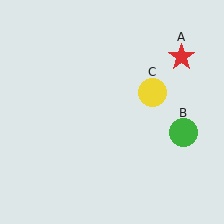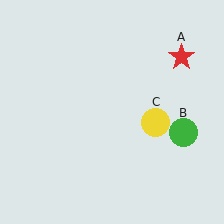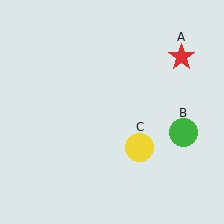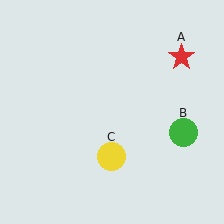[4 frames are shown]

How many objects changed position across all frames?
1 object changed position: yellow circle (object C).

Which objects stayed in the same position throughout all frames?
Red star (object A) and green circle (object B) remained stationary.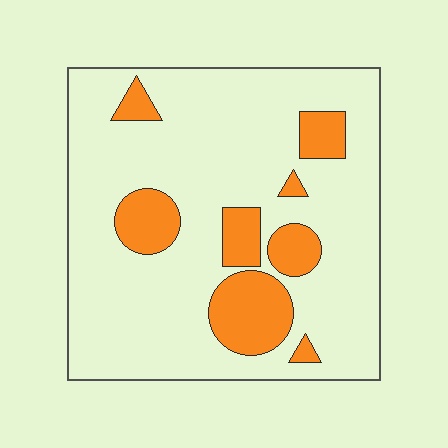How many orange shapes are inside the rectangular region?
8.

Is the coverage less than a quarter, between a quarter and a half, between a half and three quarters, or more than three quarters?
Less than a quarter.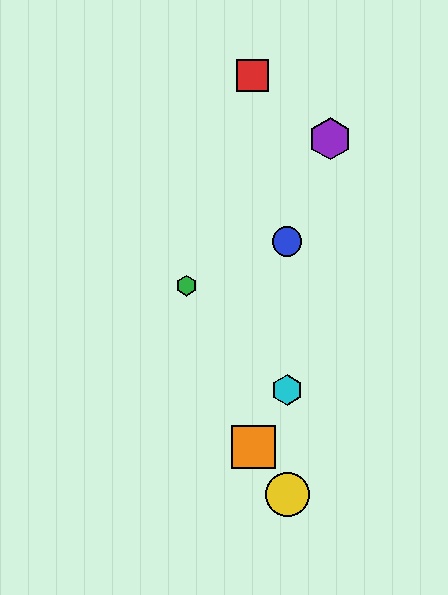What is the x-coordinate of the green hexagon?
The green hexagon is at x≈187.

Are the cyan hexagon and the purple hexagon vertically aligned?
No, the cyan hexagon is at x≈287 and the purple hexagon is at x≈330.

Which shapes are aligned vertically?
The blue circle, the yellow circle, the cyan hexagon are aligned vertically.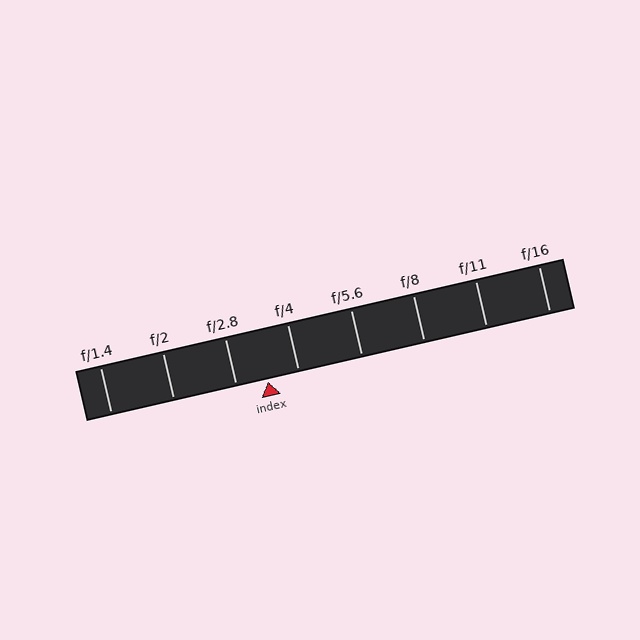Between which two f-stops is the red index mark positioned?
The index mark is between f/2.8 and f/4.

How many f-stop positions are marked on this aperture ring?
There are 8 f-stop positions marked.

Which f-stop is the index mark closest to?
The index mark is closest to f/4.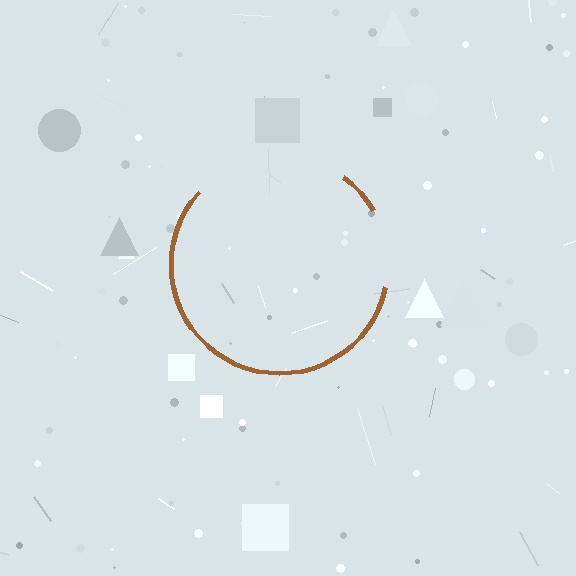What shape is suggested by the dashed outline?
The dashed outline suggests a circle.